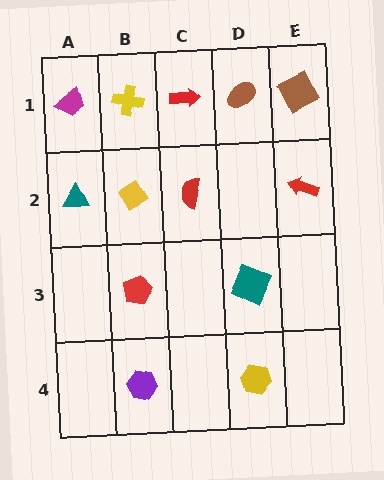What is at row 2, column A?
A teal triangle.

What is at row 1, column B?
A yellow cross.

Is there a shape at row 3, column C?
No, that cell is empty.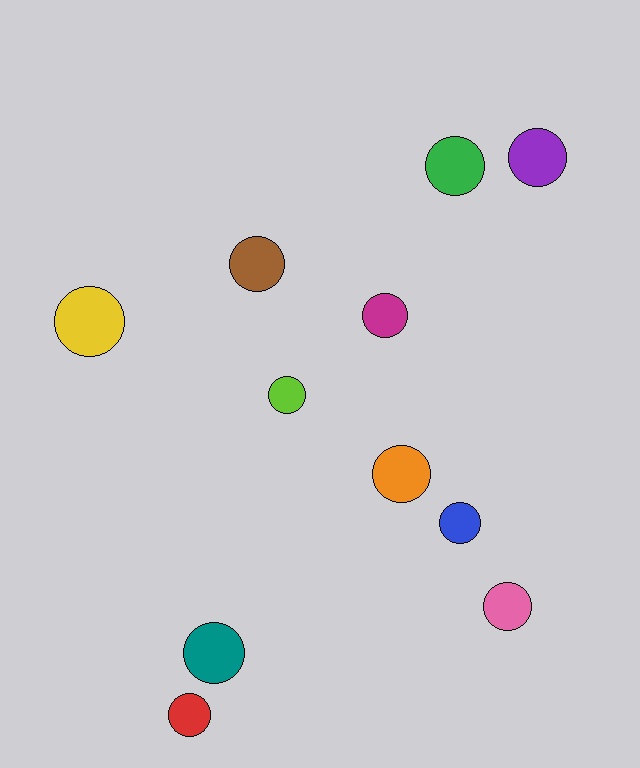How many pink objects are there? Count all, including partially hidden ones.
There is 1 pink object.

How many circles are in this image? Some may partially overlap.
There are 11 circles.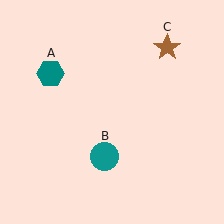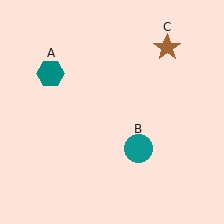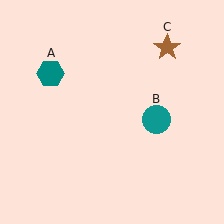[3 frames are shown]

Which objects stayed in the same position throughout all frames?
Teal hexagon (object A) and brown star (object C) remained stationary.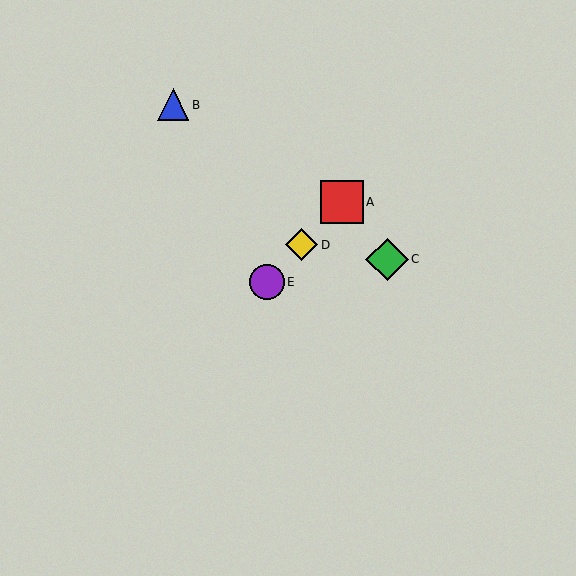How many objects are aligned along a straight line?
3 objects (A, D, E) are aligned along a straight line.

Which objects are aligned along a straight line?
Objects A, D, E are aligned along a straight line.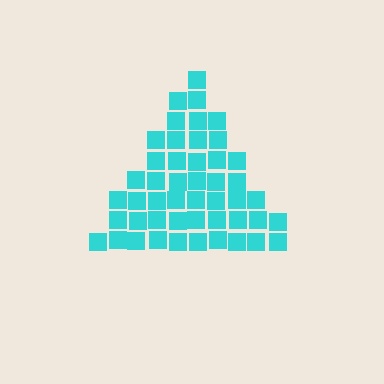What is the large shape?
The large shape is a triangle.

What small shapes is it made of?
It is made of small squares.